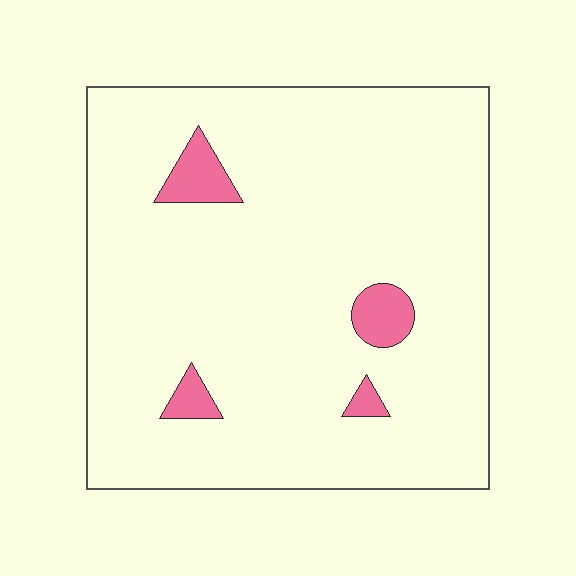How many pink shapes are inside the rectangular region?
4.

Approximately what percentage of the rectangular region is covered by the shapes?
Approximately 5%.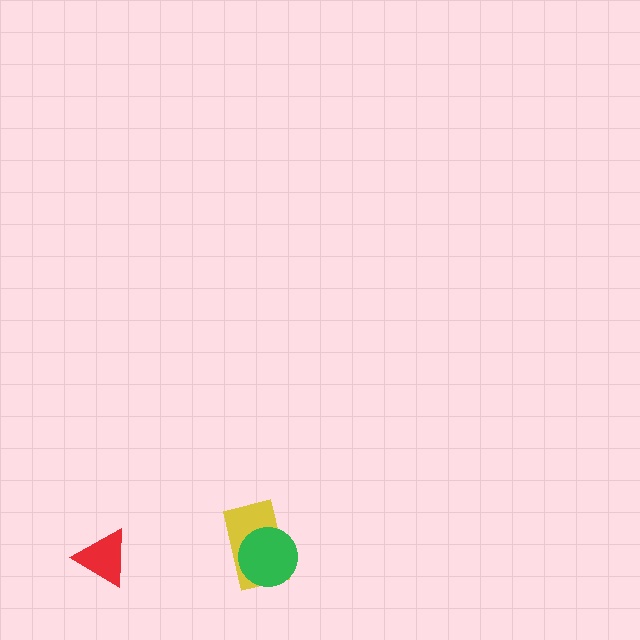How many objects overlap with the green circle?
1 object overlaps with the green circle.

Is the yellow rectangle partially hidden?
Yes, it is partially covered by another shape.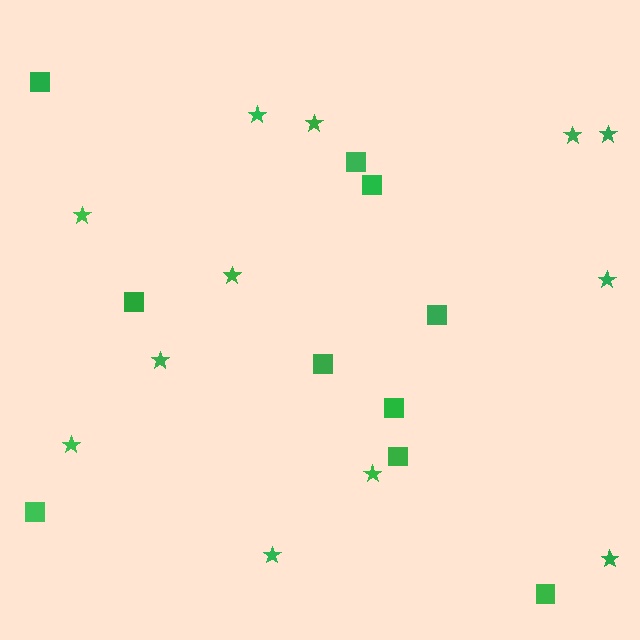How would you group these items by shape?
There are 2 groups: one group of squares (10) and one group of stars (12).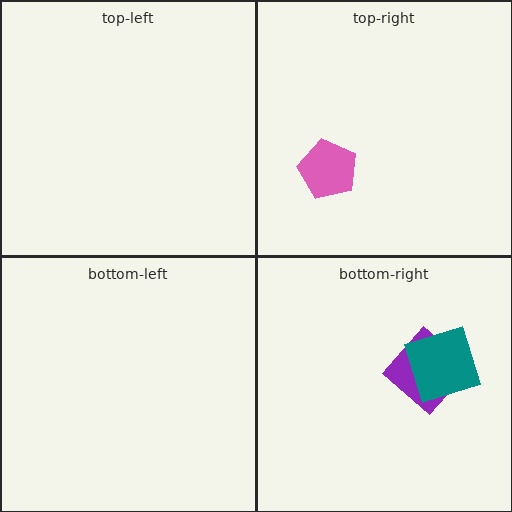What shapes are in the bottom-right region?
The purple diamond, the teal square.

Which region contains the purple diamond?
The bottom-right region.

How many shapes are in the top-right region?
1.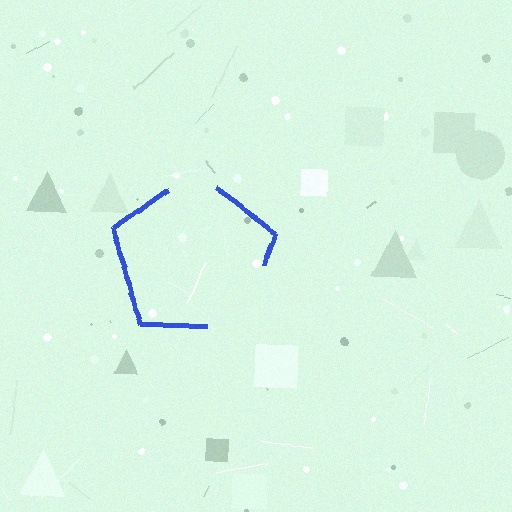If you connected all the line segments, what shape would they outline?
They would outline a pentagon.